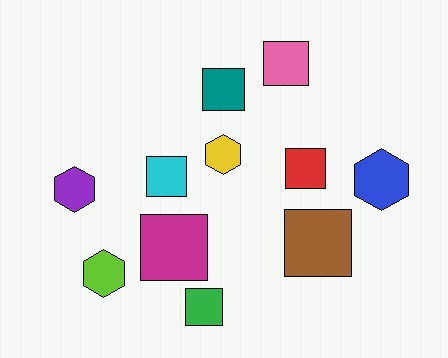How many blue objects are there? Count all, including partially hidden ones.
There is 1 blue object.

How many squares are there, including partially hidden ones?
There are 7 squares.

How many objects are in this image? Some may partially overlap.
There are 11 objects.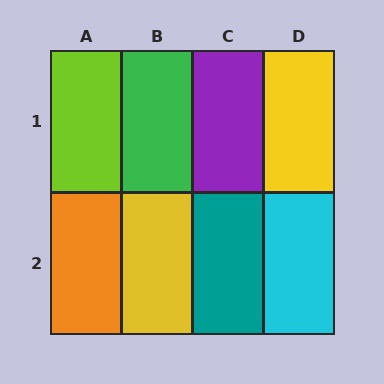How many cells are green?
1 cell is green.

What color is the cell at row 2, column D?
Cyan.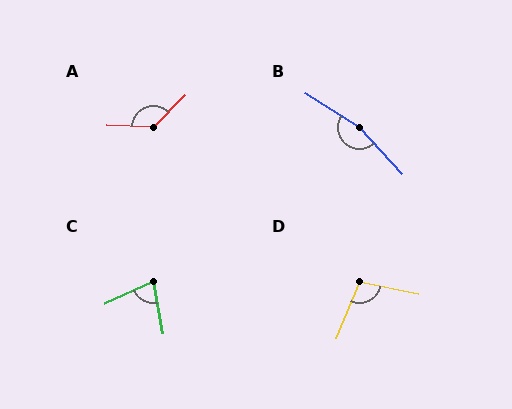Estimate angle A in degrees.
Approximately 132 degrees.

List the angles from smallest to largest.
C (76°), D (101°), A (132°), B (165°).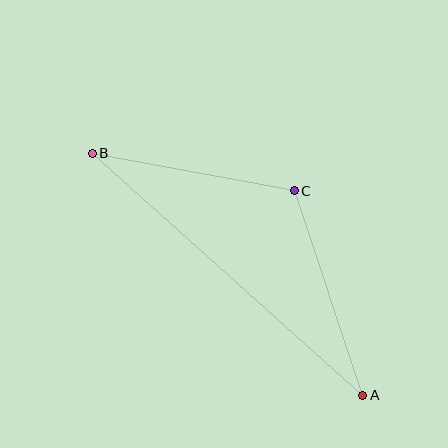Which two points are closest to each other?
Points B and C are closest to each other.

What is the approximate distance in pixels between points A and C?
The distance between A and C is approximately 215 pixels.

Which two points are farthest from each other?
Points A and B are farthest from each other.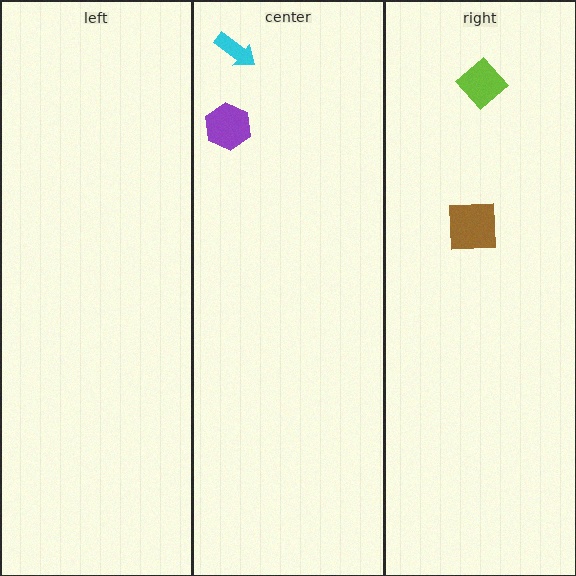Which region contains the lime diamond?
The right region.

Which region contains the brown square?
The right region.